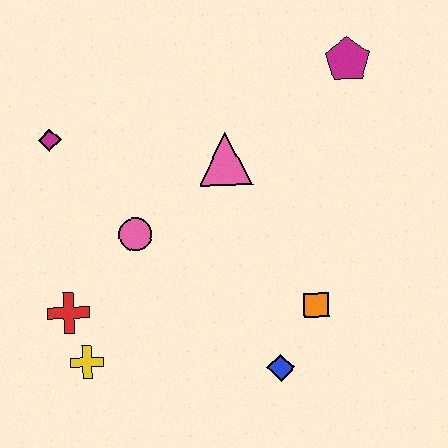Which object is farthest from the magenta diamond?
The blue diamond is farthest from the magenta diamond.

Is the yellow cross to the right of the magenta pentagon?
No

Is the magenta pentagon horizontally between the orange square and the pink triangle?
No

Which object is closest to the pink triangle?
The pink circle is closest to the pink triangle.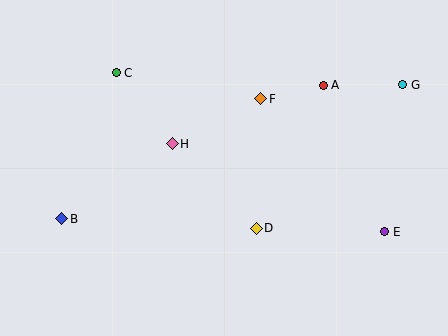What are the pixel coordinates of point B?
Point B is at (62, 219).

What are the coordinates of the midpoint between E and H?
The midpoint between E and H is at (279, 188).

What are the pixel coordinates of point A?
Point A is at (323, 85).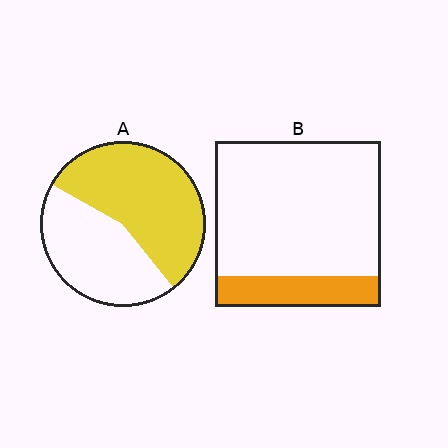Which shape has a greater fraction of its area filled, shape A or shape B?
Shape A.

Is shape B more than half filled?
No.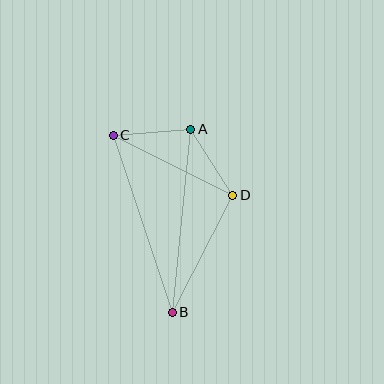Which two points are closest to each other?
Points A and C are closest to each other.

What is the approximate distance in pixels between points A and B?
The distance between A and B is approximately 184 pixels.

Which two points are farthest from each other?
Points B and C are farthest from each other.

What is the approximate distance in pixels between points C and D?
The distance between C and D is approximately 134 pixels.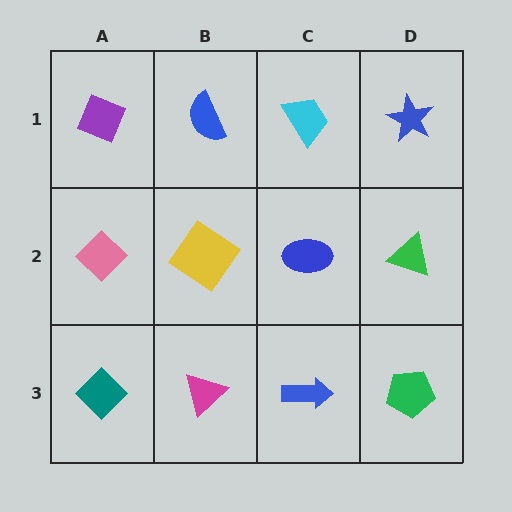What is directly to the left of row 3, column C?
A magenta triangle.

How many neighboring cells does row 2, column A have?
3.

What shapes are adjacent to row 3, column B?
A yellow diamond (row 2, column B), a teal diamond (row 3, column A), a blue arrow (row 3, column C).